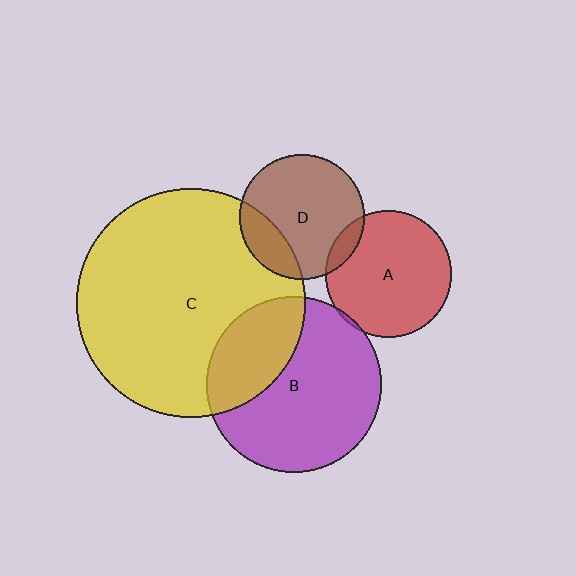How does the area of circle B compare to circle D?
Approximately 2.0 times.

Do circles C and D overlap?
Yes.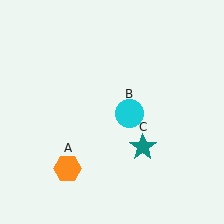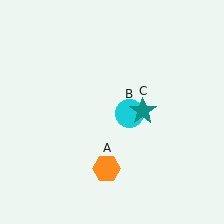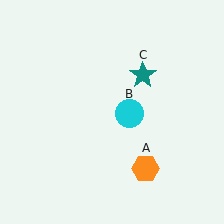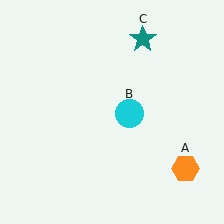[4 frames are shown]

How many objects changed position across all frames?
2 objects changed position: orange hexagon (object A), teal star (object C).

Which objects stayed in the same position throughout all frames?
Cyan circle (object B) remained stationary.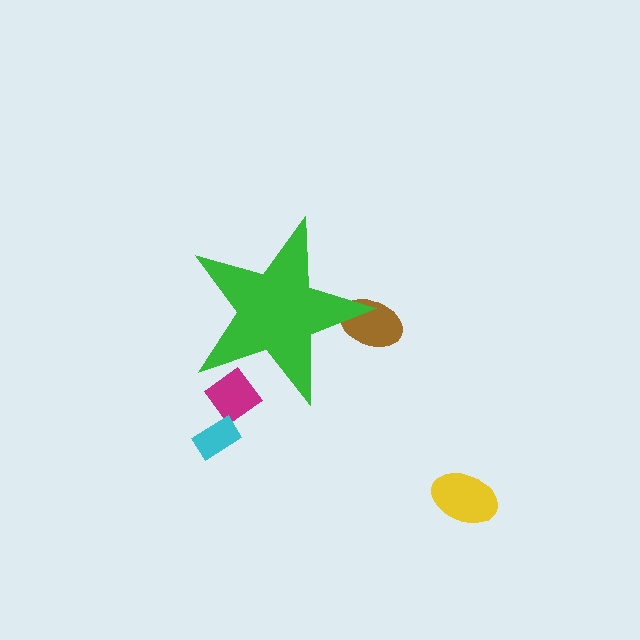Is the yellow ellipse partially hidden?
No, the yellow ellipse is fully visible.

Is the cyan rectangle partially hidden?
No, the cyan rectangle is fully visible.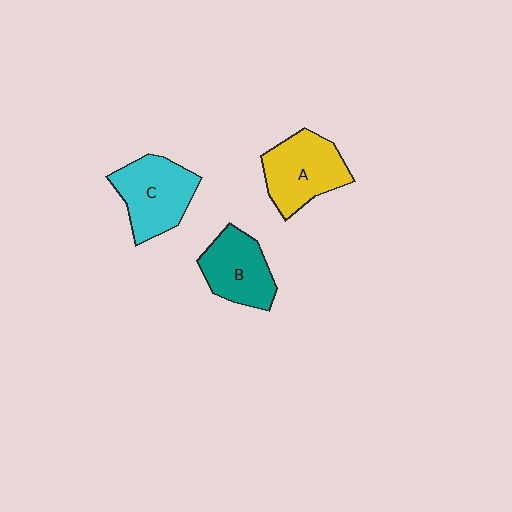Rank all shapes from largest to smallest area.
From largest to smallest: C (cyan), A (yellow), B (teal).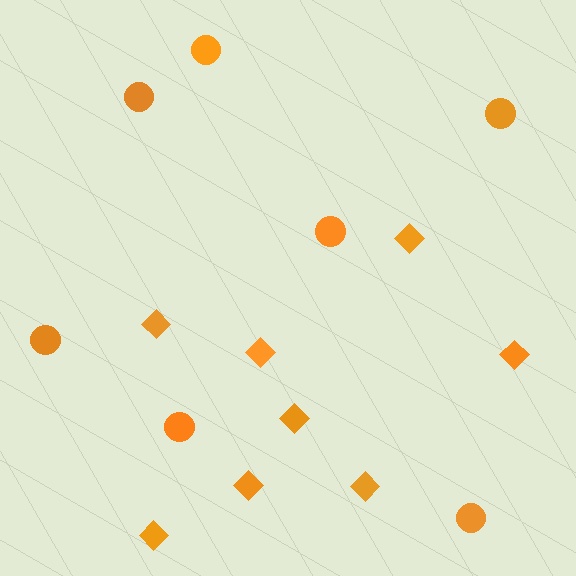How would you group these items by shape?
There are 2 groups: one group of diamonds (8) and one group of circles (7).